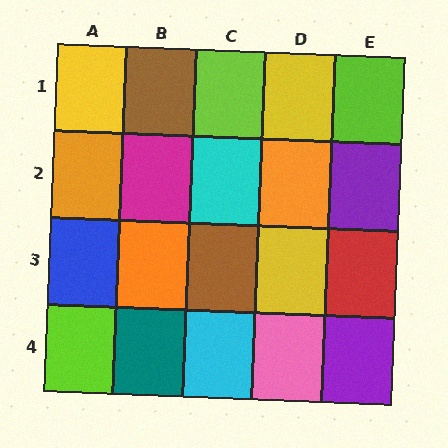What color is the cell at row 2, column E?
Purple.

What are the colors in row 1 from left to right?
Yellow, brown, lime, yellow, lime.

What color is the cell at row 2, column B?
Magenta.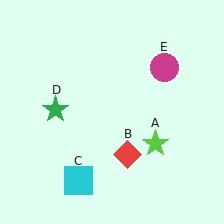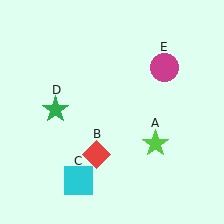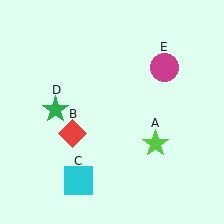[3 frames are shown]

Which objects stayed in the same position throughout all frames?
Lime star (object A) and cyan square (object C) and green star (object D) and magenta circle (object E) remained stationary.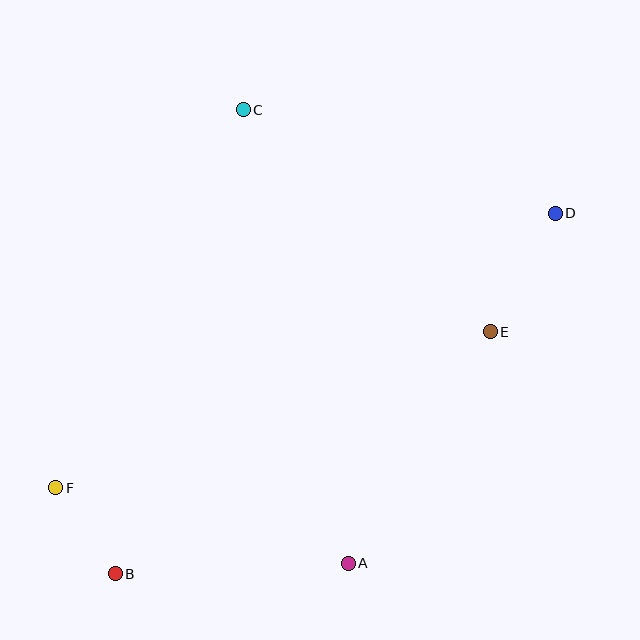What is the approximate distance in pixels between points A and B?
The distance between A and B is approximately 233 pixels.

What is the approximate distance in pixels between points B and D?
The distance between B and D is approximately 569 pixels.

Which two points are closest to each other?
Points B and F are closest to each other.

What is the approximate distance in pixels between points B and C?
The distance between B and C is approximately 482 pixels.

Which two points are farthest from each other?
Points D and F are farthest from each other.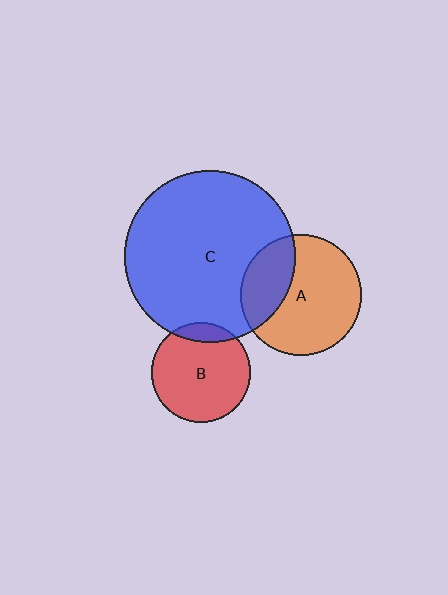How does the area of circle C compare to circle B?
Approximately 3.0 times.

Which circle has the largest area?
Circle C (blue).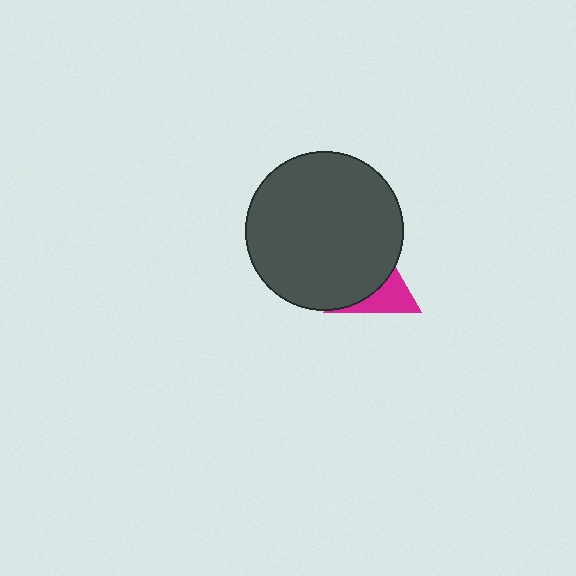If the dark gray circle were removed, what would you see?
You would see the complete magenta triangle.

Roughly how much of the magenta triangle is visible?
A small part of it is visible (roughly 39%).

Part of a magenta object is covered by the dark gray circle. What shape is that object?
It is a triangle.